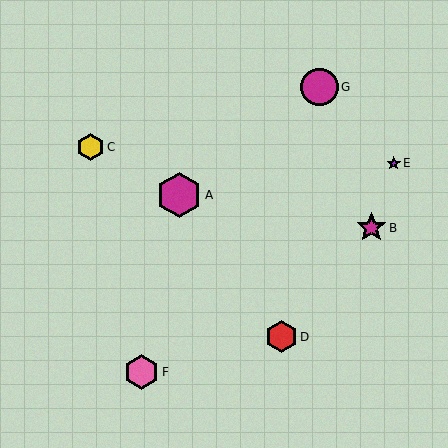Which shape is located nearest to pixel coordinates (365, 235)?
The magenta star (labeled B) at (371, 228) is nearest to that location.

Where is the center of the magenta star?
The center of the magenta star is at (371, 228).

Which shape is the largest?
The magenta hexagon (labeled A) is the largest.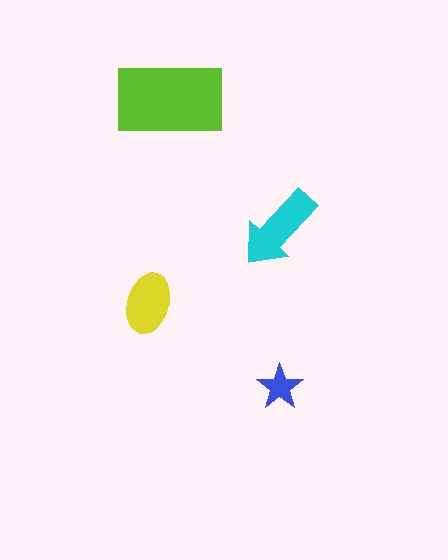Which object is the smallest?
The blue star.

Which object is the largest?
The lime rectangle.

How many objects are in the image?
There are 4 objects in the image.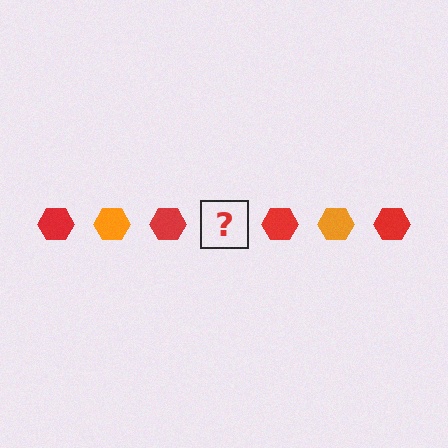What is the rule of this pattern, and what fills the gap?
The rule is that the pattern cycles through red, orange hexagons. The gap should be filled with an orange hexagon.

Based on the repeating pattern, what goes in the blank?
The blank should be an orange hexagon.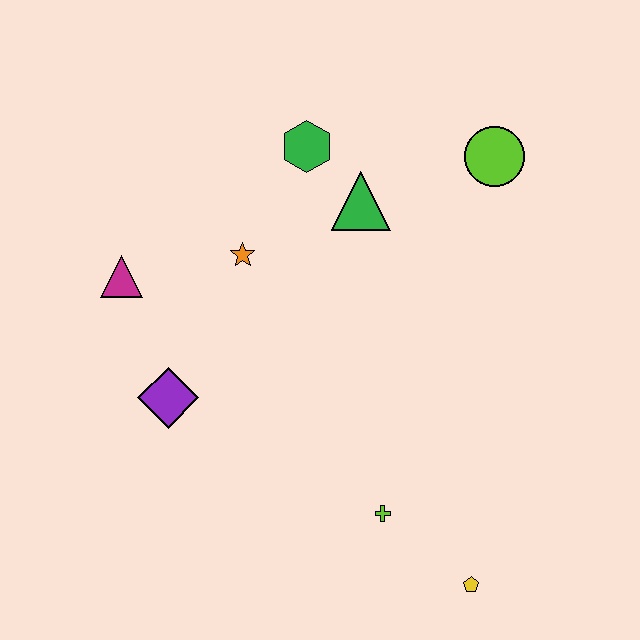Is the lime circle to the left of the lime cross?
No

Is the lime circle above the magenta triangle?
Yes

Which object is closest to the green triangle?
The green hexagon is closest to the green triangle.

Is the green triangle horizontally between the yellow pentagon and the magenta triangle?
Yes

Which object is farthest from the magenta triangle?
The yellow pentagon is farthest from the magenta triangle.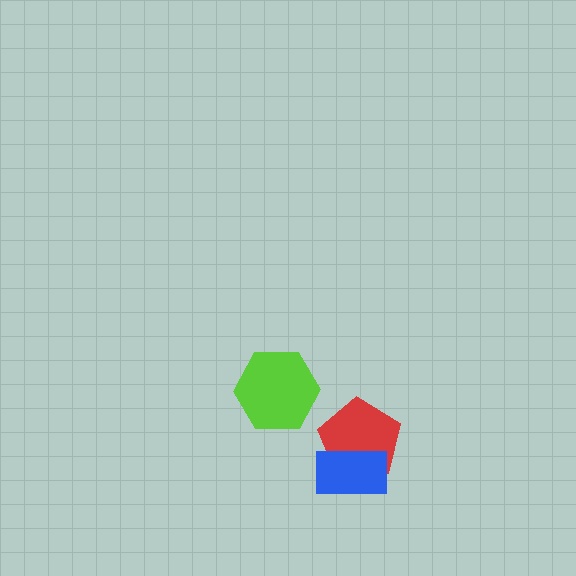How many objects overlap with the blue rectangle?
1 object overlaps with the blue rectangle.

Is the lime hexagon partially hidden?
No, no other shape covers it.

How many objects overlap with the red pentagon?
1 object overlaps with the red pentagon.